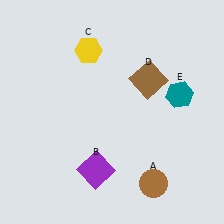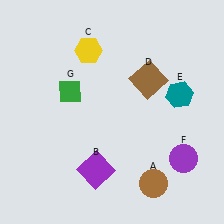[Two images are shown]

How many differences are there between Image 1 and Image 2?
There are 2 differences between the two images.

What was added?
A purple circle (F), a green diamond (G) were added in Image 2.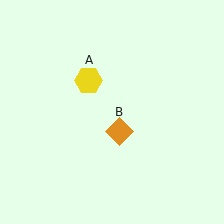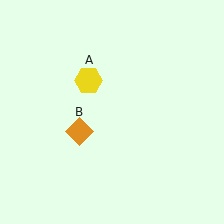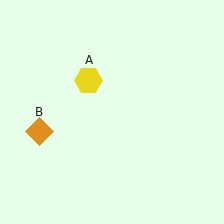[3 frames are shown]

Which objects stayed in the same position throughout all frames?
Yellow hexagon (object A) remained stationary.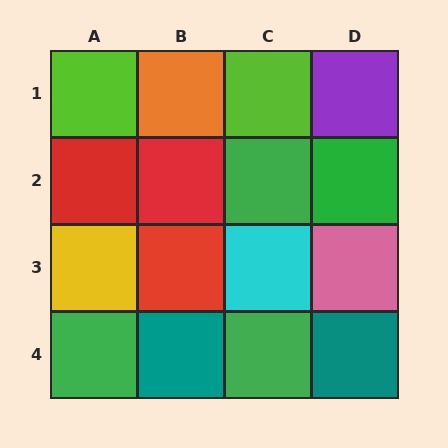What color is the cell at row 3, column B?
Red.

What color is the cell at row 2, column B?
Red.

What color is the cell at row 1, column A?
Lime.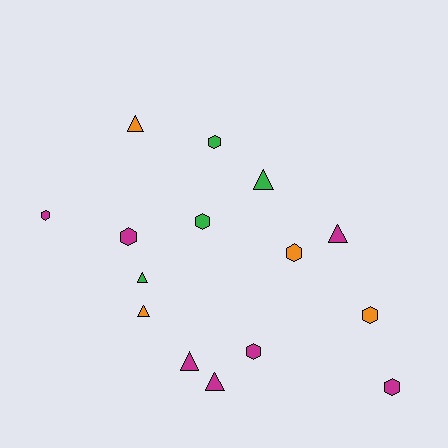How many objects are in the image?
There are 15 objects.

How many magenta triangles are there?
There are 3 magenta triangles.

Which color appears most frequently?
Magenta, with 7 objects.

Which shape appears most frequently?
Hexagon, with 8 objects.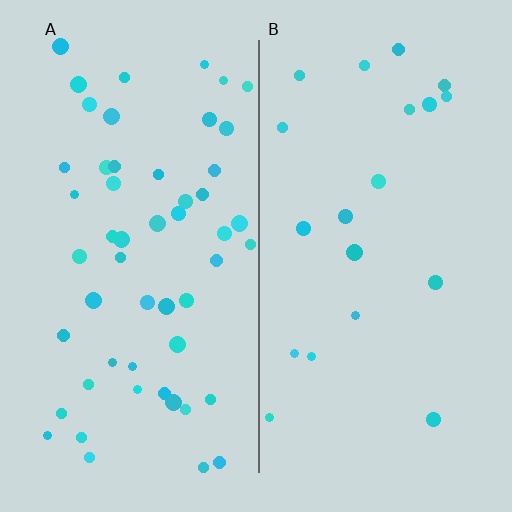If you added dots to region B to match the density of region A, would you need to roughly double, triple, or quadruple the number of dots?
Approximately triple.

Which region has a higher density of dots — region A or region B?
A (the left).